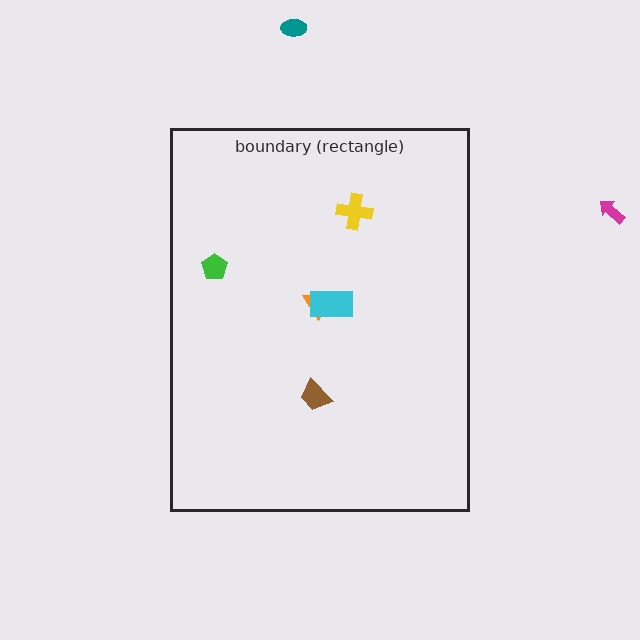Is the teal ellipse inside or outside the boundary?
Outside.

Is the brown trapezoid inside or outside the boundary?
Inside.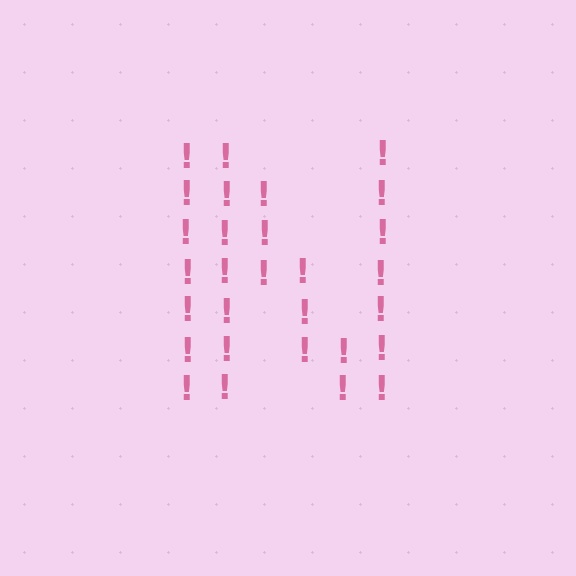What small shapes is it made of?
It is made of small exclamation marks.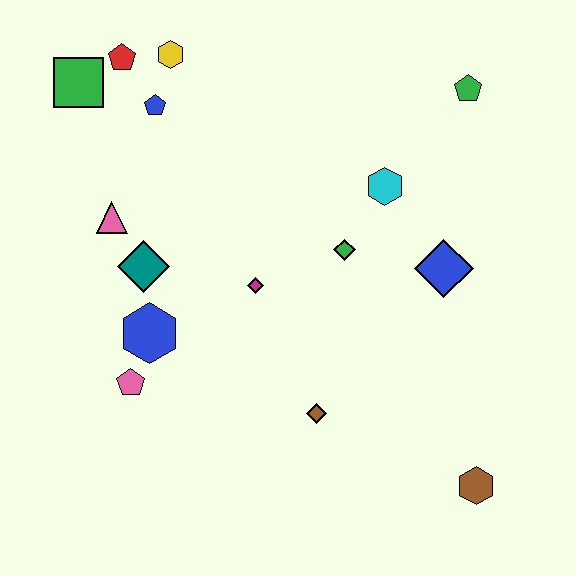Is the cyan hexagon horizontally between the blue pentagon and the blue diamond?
Yes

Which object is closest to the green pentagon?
The cyan hexagon is closest to the green pentagon.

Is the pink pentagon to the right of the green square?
Yes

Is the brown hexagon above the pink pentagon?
No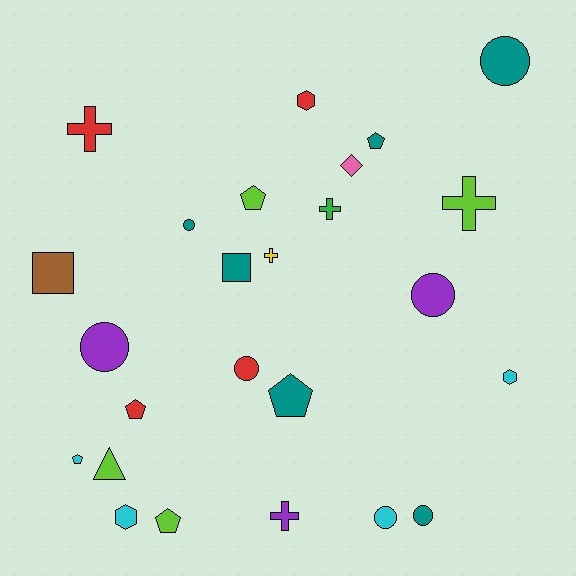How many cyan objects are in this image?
There are 4 cyan objects.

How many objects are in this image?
There are 25 objects.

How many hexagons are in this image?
There are 3 hexagons.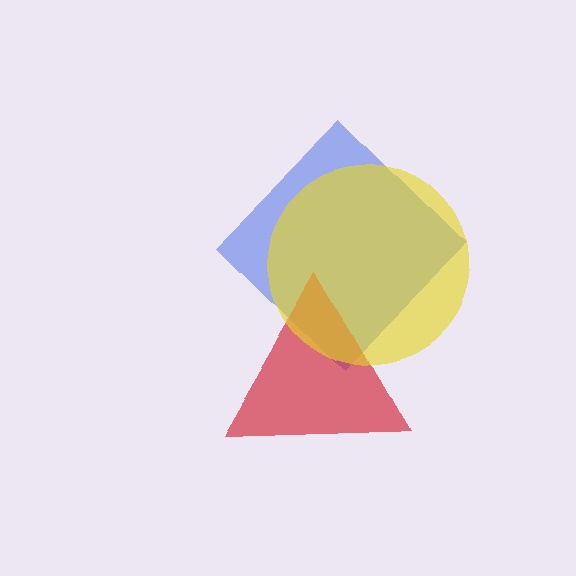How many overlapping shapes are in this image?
There are 3 overlapping shapes in the image.